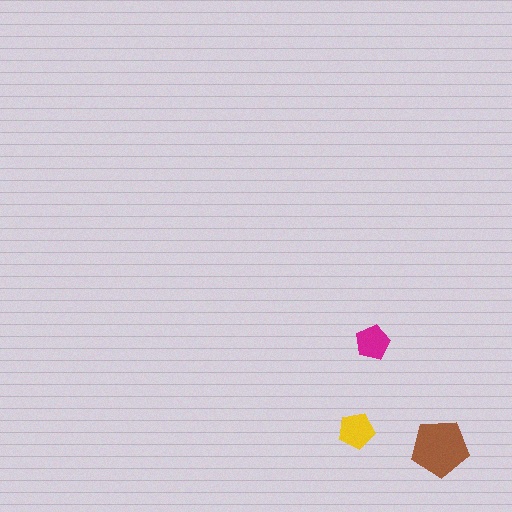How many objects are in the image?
There are 3 objects in the image.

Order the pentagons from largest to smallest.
the brown one, the yellow one, the magenta one.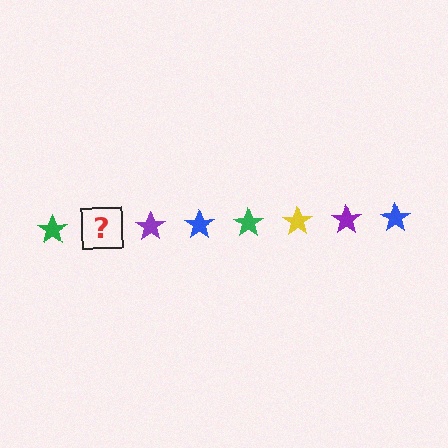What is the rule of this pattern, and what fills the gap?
The rule is that the pattern cycles through green, yellow, purple, blue stars. The gap should be filled with a yellow star.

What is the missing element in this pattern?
The missing element is a yellow star.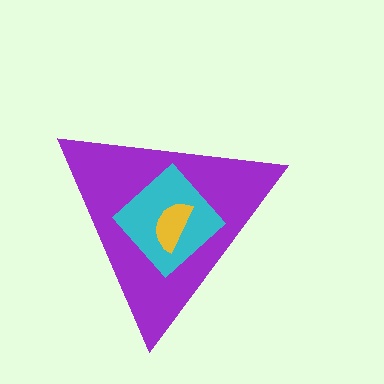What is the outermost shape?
The purple triangle.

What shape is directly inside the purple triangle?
The cyan diamond.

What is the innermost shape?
The yellow semicircle.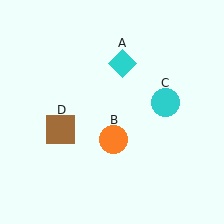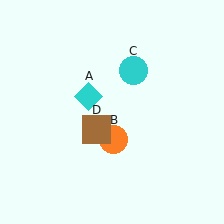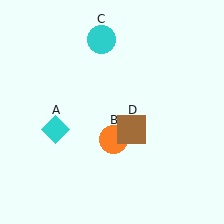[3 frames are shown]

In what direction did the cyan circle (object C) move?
The cyan circle (object C) moved up and to the left.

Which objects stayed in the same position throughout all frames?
Orange circle (object B) remained stationary.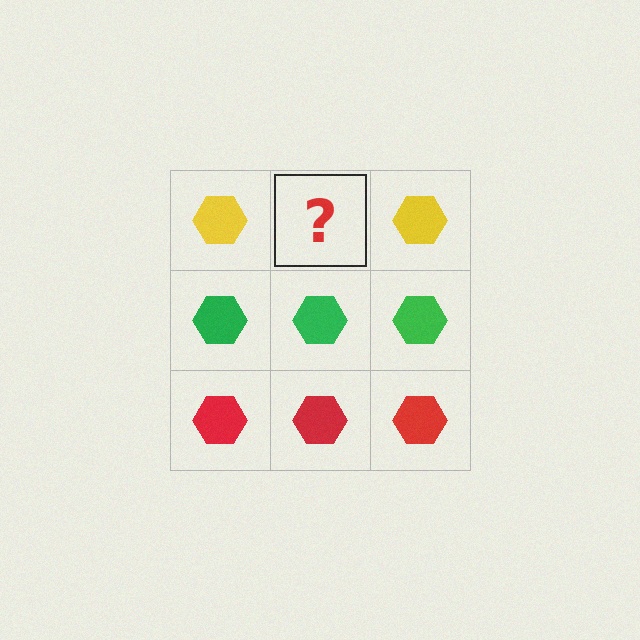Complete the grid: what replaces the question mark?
The question mark should be replaced with a yellow hexagon.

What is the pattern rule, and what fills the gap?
The rule is that each row has a consistent color. The gap should be filled with a yellow hexagon.